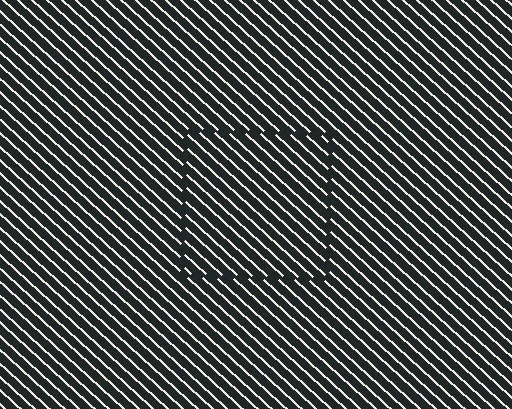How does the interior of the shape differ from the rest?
The interior of the shape contains the same grating, shifted by half a period — the contour is defined by the phase discontinuity where line-ends from the inner and outer gratings abut.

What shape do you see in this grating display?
An illusory square. The interior of the shape contains the same grating, shifted by half a period — the contour is defined by the phase discontinuity where line-ends from the inner and outer gratings abut.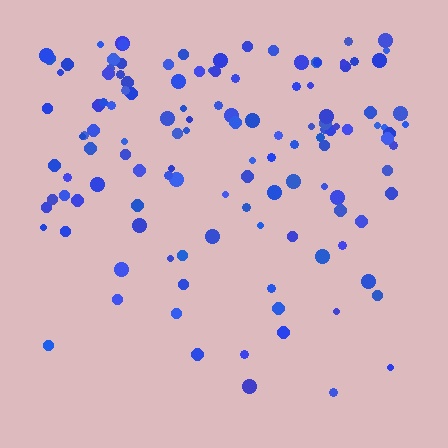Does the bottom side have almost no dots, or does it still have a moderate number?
Still a moderate number, just noticeably fewer than the top.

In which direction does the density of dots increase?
From bottom to top, with the top side densest.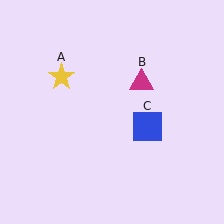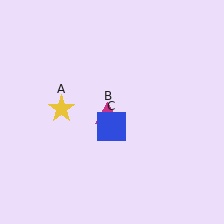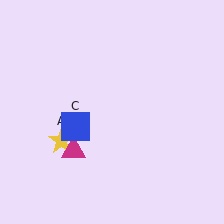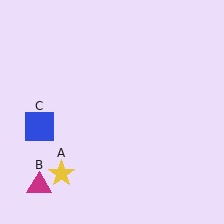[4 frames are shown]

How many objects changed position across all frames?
3 objects changed position: yellow star (object A), magenta triangle (object B), blue square (object C).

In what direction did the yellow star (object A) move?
The yellow star (object A) moved down.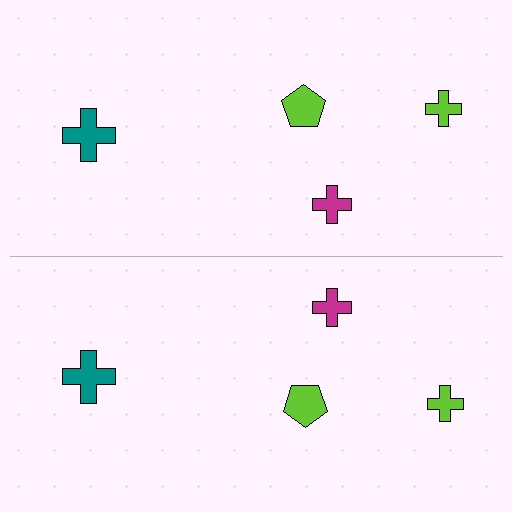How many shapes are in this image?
There are 8 shapes in this image.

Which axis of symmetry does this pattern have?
The pattern has a horizontal axis of symmetry running through the center of the image.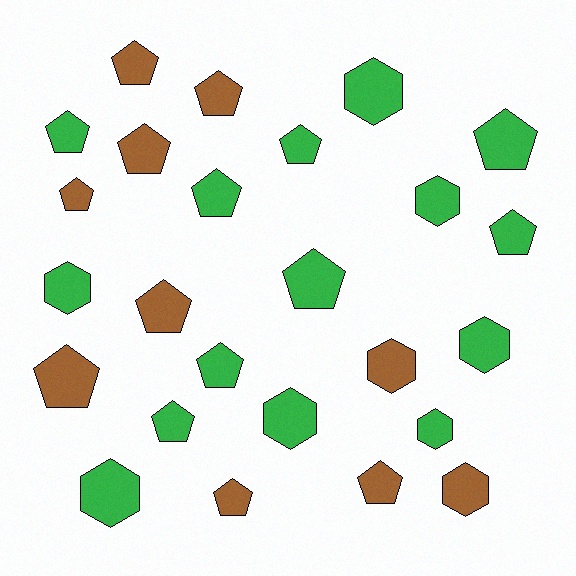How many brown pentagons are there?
There are 8 brown pentagons.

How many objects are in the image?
There are 25 objects.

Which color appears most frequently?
Green, with 15 objects.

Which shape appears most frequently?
Pentagon, with 16 objects.